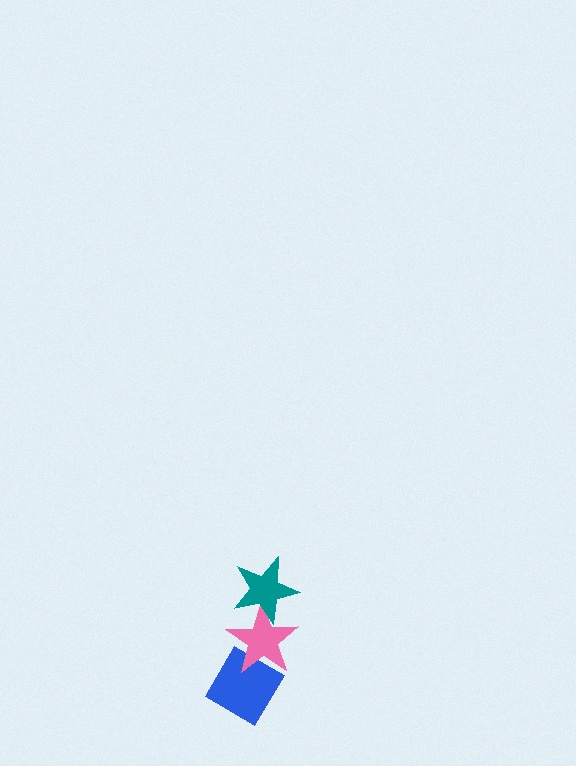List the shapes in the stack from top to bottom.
From top to bottom: the teal star, the pink star, the blue diamond.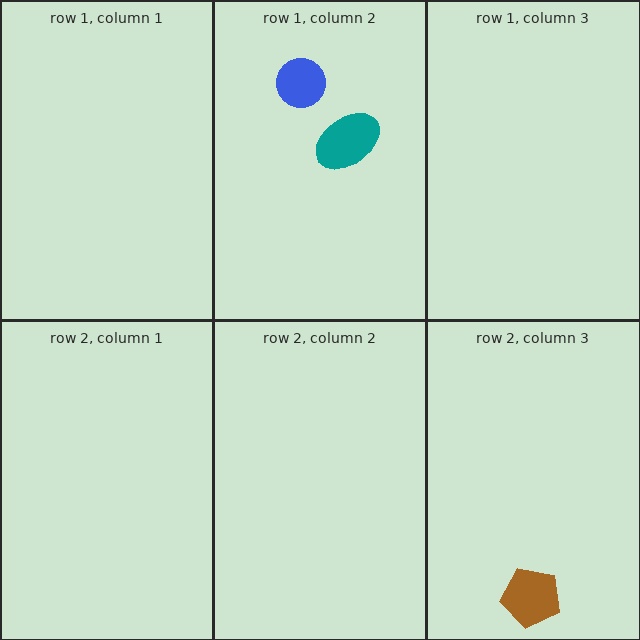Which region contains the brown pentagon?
The row 2, column 3 region.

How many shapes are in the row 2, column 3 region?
1.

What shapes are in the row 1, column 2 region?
The blue circle, the teal ellipse.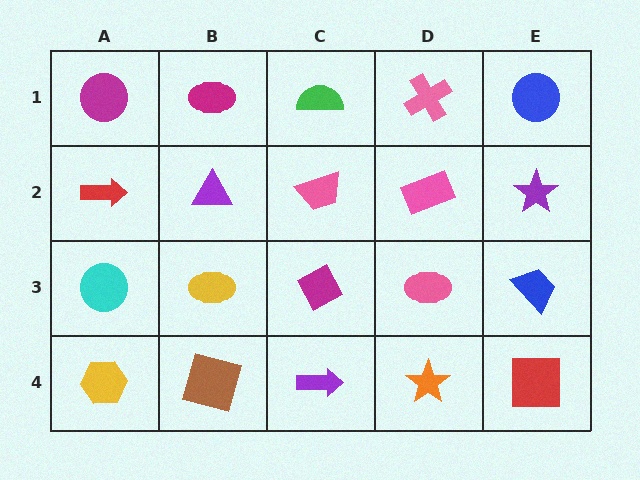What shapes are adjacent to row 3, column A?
A red arrow (row 2, column A), a yellow hexagon (row 4, column A), a yellow ellipse (row 3, column B).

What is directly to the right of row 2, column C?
A pink rectangle.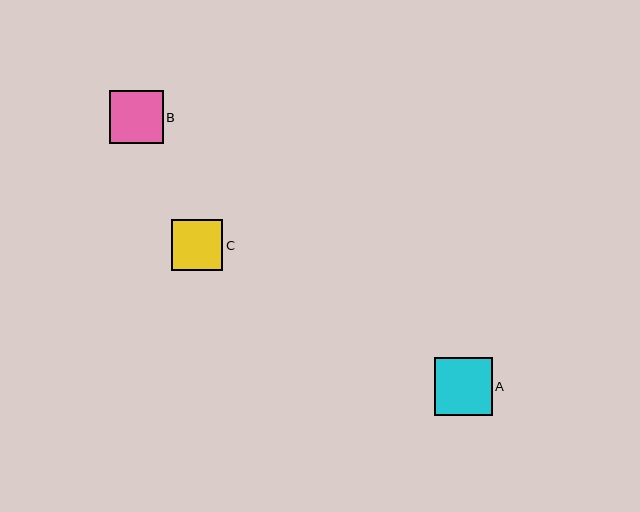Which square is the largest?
Square A is the largest with a size of approximately 58 pixels.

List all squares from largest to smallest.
From largest to smallest: A, B, C.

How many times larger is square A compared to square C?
Square A is approximately 1.1 times the size of square C.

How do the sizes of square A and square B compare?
Square A and square B are approximately the same size.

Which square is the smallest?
Square C is the smallest with a size of approximately 51 pixels.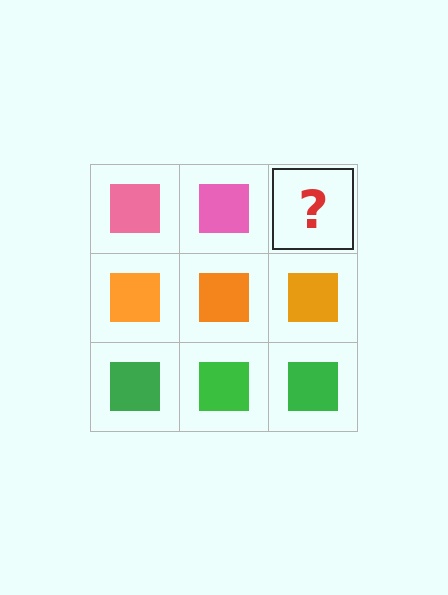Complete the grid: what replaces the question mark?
The question mark should be replaced with a pink square.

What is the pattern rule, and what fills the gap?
The rule is that each row has a consistent color. The gap should be filled with a pink square.